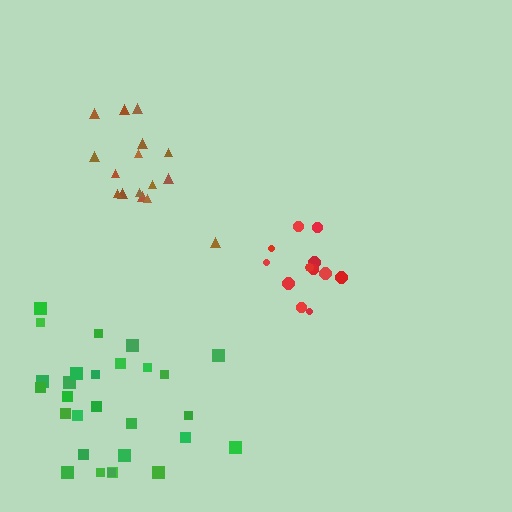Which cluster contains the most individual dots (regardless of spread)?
Green (28).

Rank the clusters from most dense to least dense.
red, brown, green.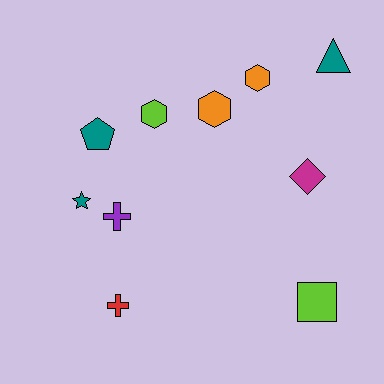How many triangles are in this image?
There is 1 triangle.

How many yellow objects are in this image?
There are no yellow objects.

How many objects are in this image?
There are 10 objects.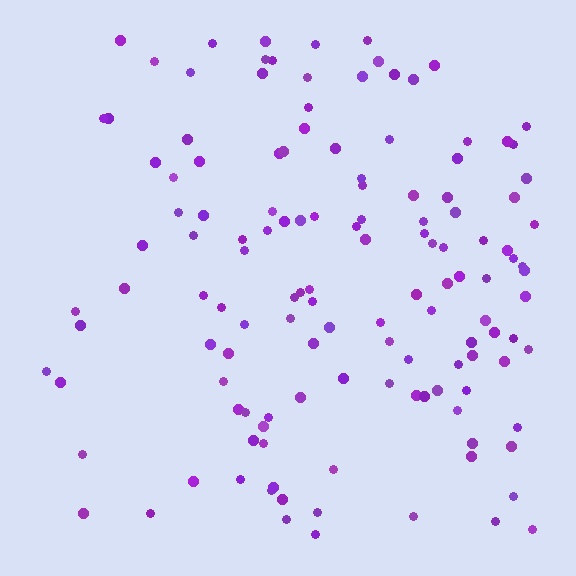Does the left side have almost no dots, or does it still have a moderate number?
Still a moderate number, just noticeably fewer than the right.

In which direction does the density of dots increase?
From left to right, with the right side densest.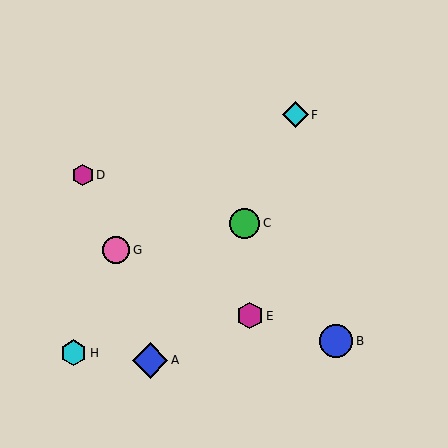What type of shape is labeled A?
Shape A is a blue diamond.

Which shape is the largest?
The blue diamond (labeled A) is the largest.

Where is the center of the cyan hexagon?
The center of the cyan hexagon is at (74, 353).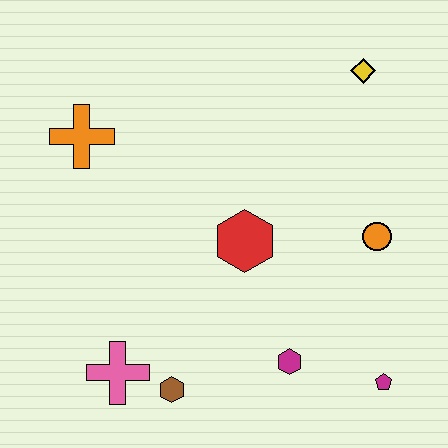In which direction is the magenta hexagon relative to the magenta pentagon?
The magenta hexagon is to the left of the magenta pentagon.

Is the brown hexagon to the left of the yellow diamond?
Yes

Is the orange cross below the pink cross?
No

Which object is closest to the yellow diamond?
The orange circle is closest to the yellow diamond.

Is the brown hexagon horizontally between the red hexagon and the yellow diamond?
No